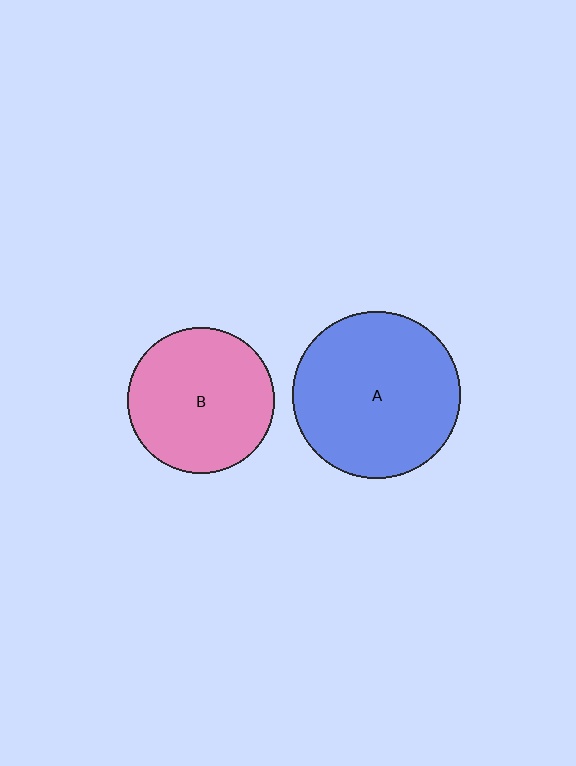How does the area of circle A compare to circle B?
Approximately 1.3 times.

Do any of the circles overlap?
No, none of the circles overlap.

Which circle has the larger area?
Circle A (blue).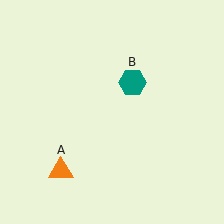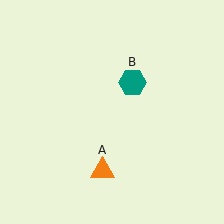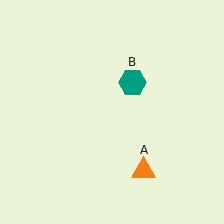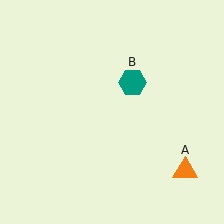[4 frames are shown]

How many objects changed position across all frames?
1 object changed position: orange triangle (object A).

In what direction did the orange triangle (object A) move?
The orange triangle (object A) moved right.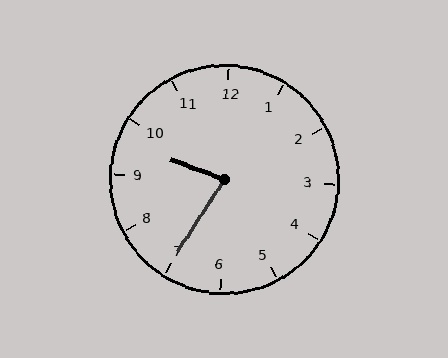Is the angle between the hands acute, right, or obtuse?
It is acute.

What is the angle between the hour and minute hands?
Approximately 78 degrees.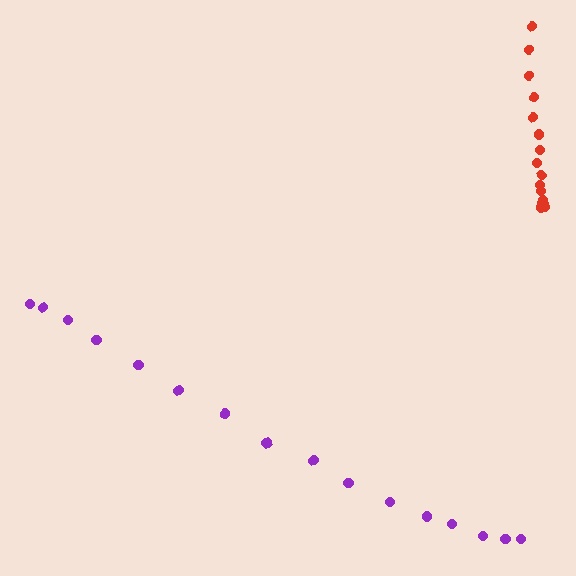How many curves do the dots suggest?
There are 2 distinct paths.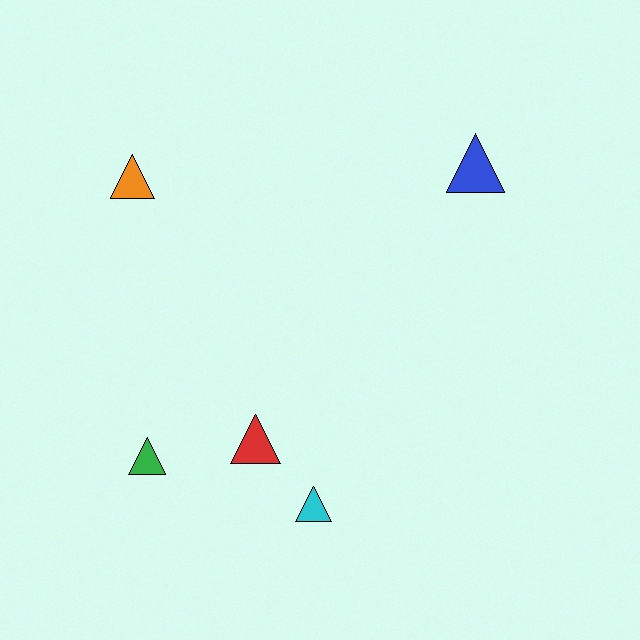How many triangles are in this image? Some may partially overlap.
There are 5 triangles.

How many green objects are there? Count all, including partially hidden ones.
There is 1 green object.